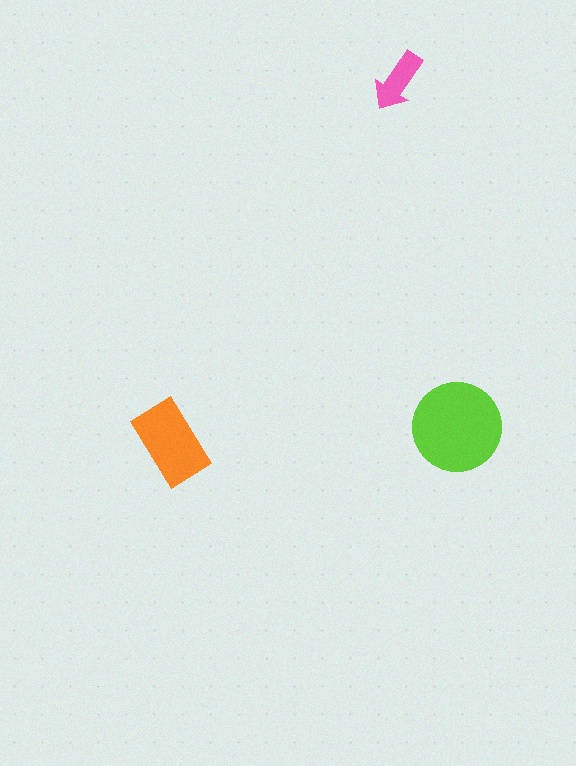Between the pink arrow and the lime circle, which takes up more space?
The lime circle.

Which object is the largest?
The lime circle.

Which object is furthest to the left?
The orange rectangle is leftmost.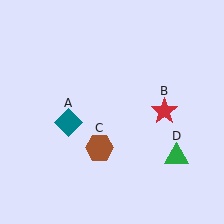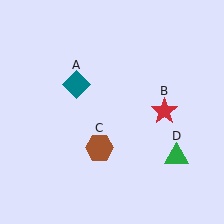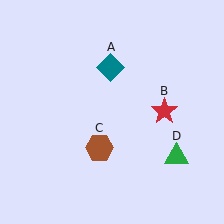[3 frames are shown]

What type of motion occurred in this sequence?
The teal diamond (object A) rotated clockwise around the center of the scene.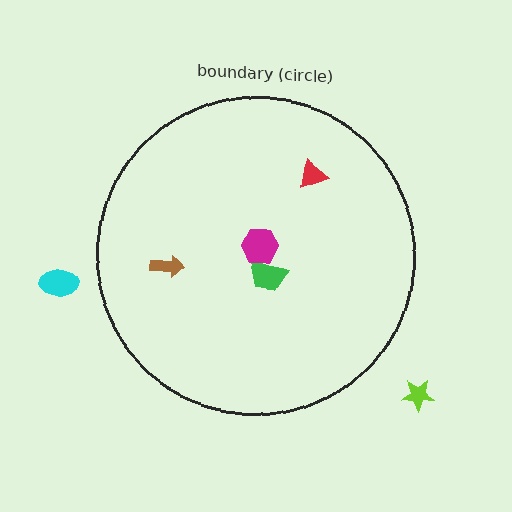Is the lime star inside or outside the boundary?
Outside.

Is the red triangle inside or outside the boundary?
Inside.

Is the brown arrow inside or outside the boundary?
Inside.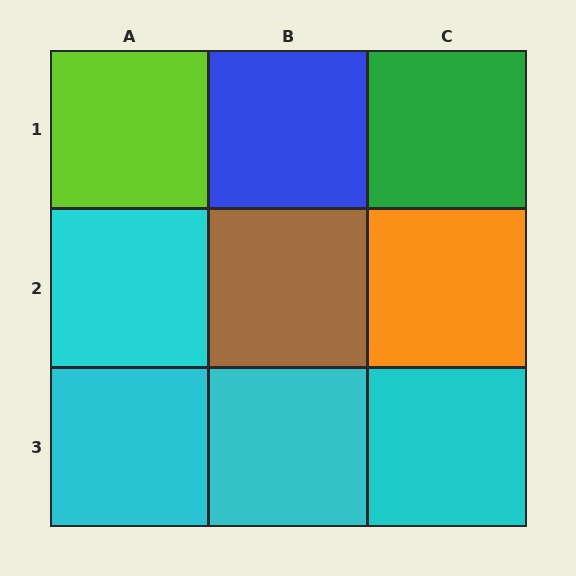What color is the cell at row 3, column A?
Cyan.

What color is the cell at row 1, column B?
Blue.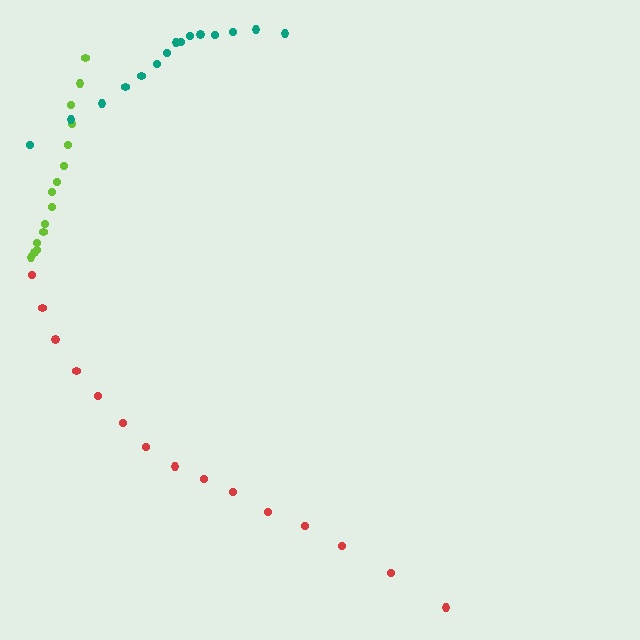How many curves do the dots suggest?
There are 3 distinct paths.